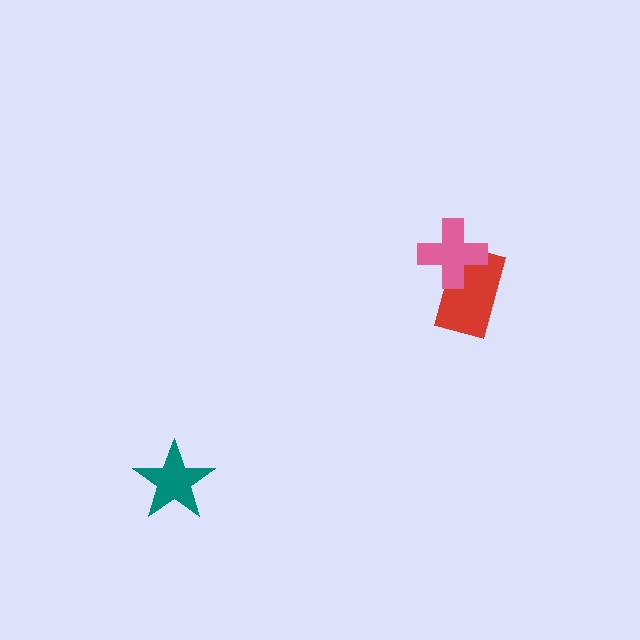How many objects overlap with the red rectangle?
1 object overlaps with the red rectangle.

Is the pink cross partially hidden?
No, no other shape covers it.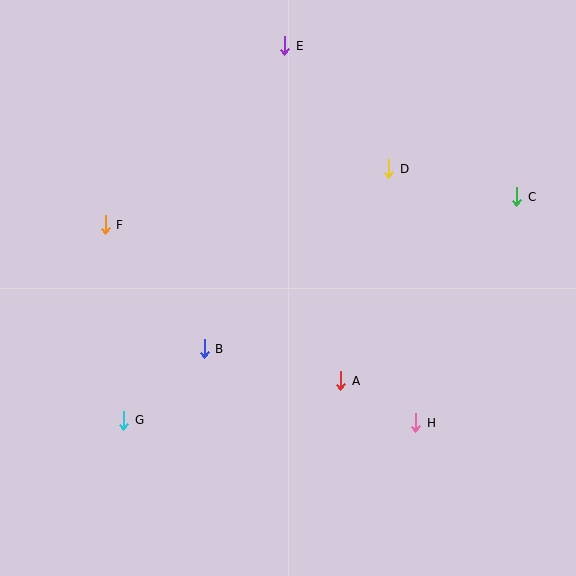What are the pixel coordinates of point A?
Point A is at (341, 381).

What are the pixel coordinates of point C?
Point C is at (517, 197).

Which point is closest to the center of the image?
Point B at (204, 349) is closest to the center.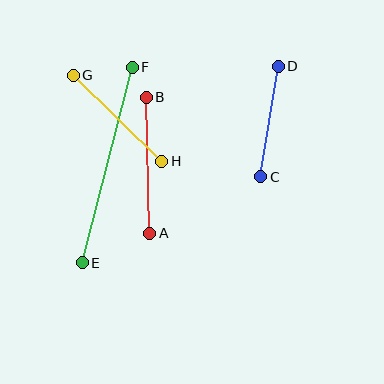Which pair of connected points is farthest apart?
Points E and F are farthest apart.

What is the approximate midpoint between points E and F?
The midpoint is at approximately (107, 165) pixels.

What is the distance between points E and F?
The distance is approximately 202 pixels.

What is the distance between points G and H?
The distance is approximately 123 pixels.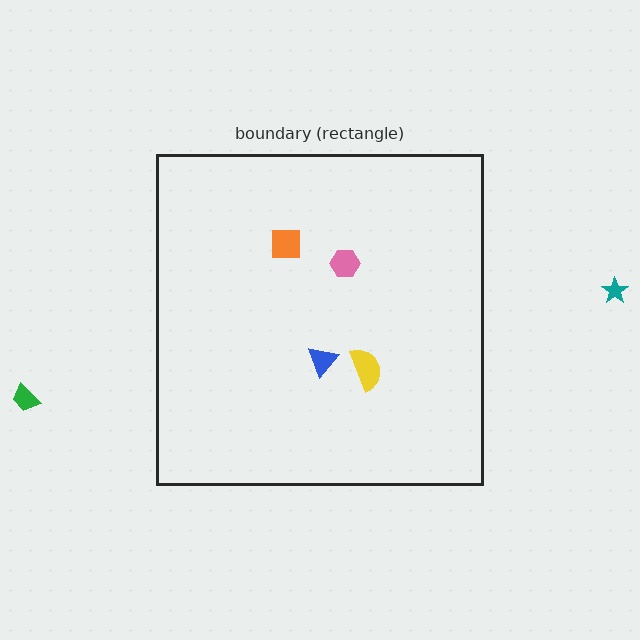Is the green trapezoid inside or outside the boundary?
Outside.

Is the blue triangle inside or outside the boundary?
Inside.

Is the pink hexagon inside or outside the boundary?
Inside.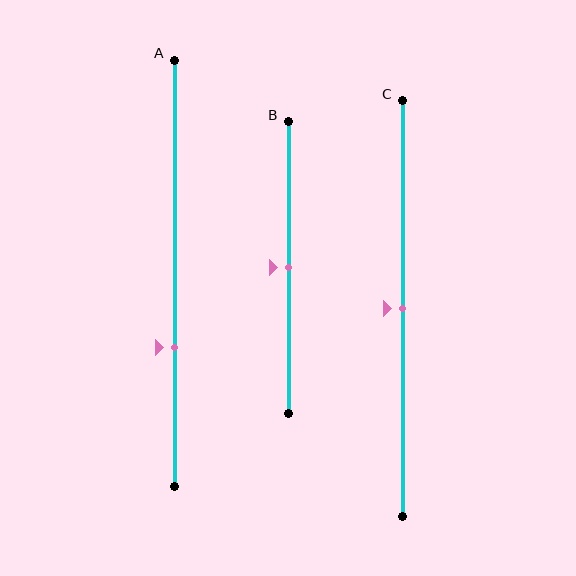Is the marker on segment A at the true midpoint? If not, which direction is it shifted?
No, the marker on segment A is shifted downward by about 17% of the segment length.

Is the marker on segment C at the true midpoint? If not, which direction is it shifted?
Yes, the marker on segment C is at the true midpoint.